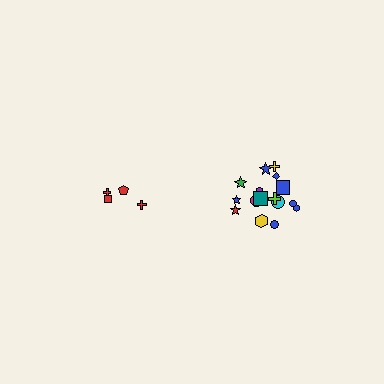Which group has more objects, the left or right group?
The right group.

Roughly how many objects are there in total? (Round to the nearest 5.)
Roughly 20 objects in total.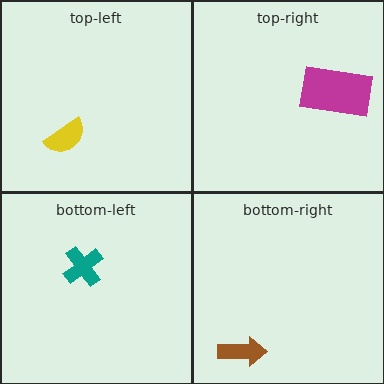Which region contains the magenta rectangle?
The top-right region.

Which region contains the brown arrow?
The bottom-right region.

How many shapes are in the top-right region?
1.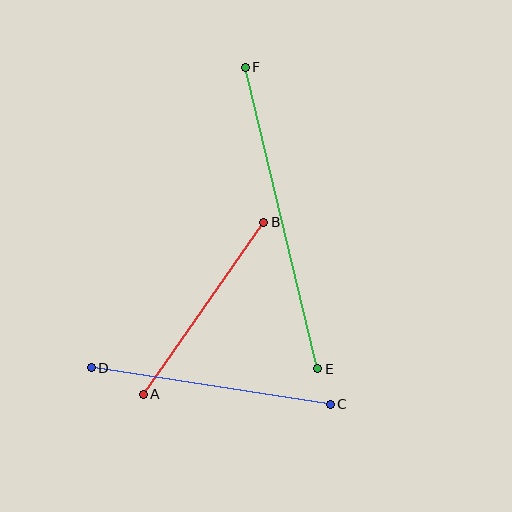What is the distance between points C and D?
The distance is approximately 242 pixels.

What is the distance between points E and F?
The distance is approximately 310 pixels.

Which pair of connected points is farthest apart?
Points E and F are farthest apart.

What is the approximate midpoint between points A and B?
The midpoint is at approximately (203, 308) pixels.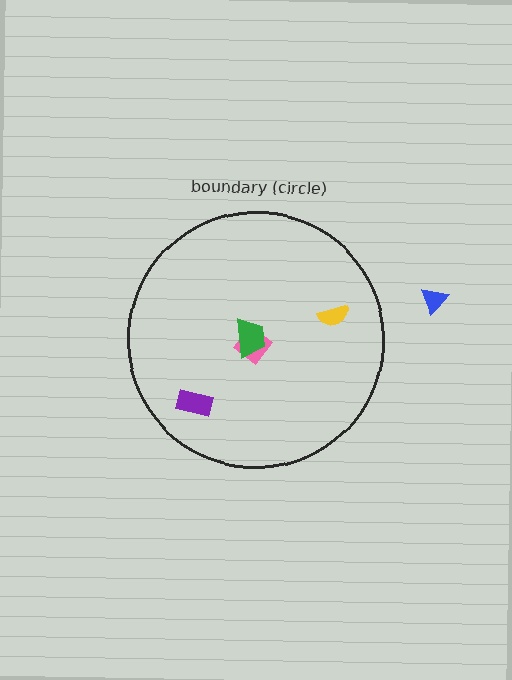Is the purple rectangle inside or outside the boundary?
Inside.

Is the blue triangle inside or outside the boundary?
Outside.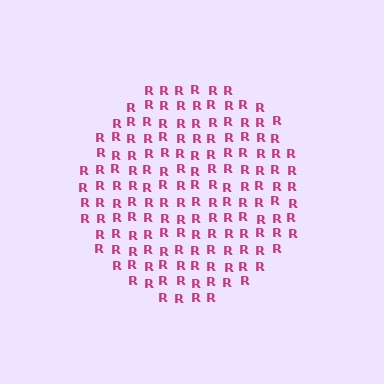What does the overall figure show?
The overall figure shows a circle.